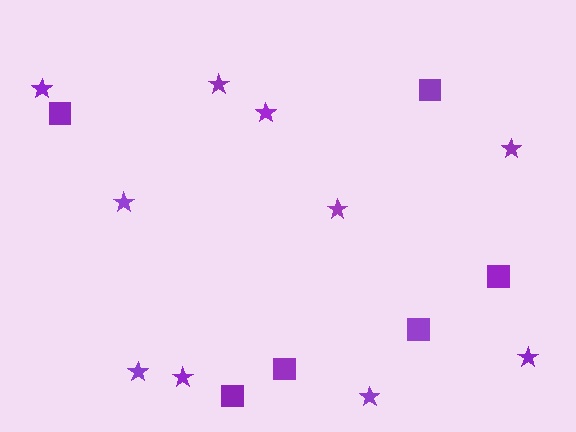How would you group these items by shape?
There are 2 groups: one group of stars (10) and one group of squares (6).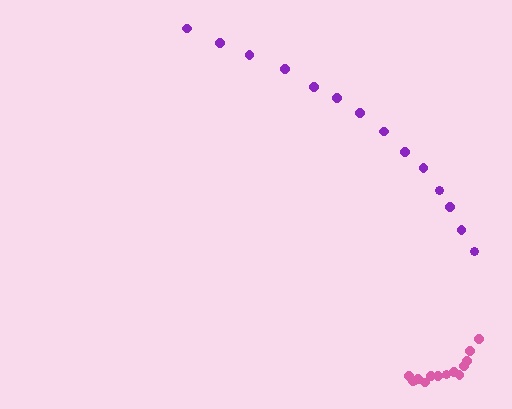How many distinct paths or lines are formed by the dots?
There are 2 distinct paths.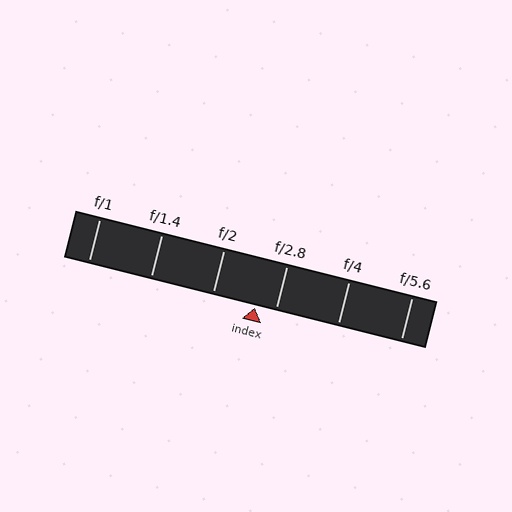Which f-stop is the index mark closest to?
The index mark is closest to f/2.8.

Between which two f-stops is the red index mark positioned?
The index mark is between f/2 and f/2.8.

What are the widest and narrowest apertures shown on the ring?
The widest aperture shown is f/1 and the narrowest is f/5.6.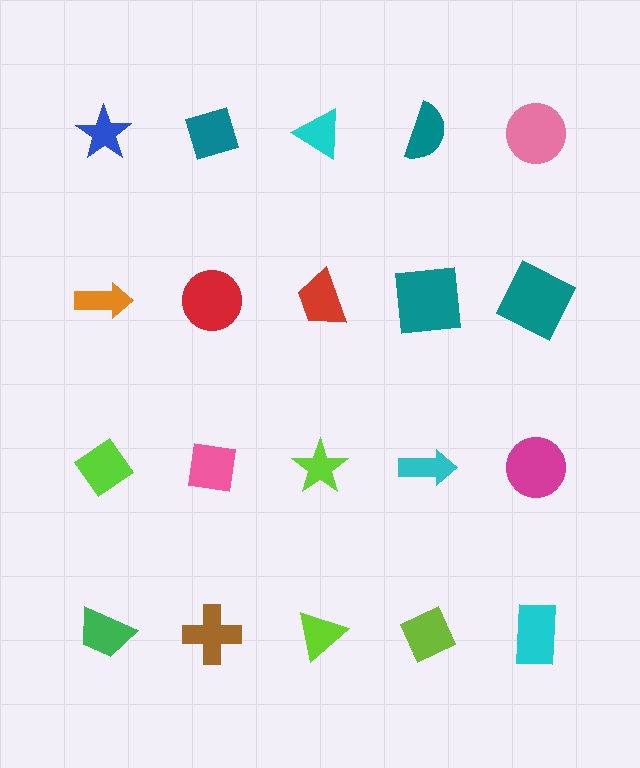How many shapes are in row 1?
5 shapes.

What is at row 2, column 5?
A teal square.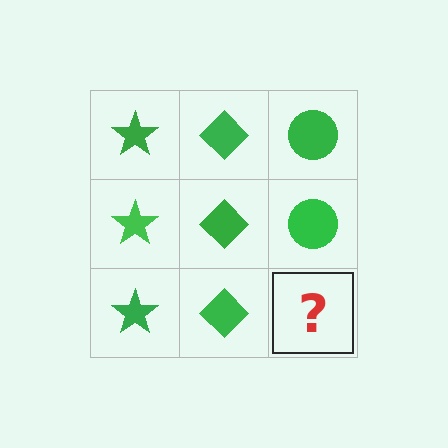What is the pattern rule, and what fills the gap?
The rule is that each column has a consistent shape. The gap should be filled with a green circle.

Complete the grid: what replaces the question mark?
The question mark should be replaced with a green circle.